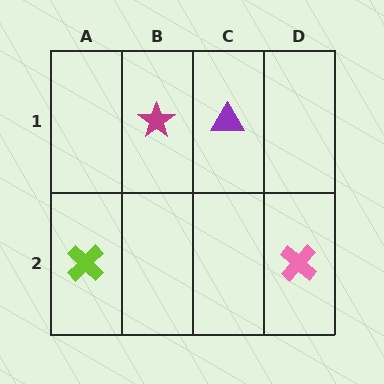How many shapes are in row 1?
2 shapes.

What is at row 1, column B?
A magenta star.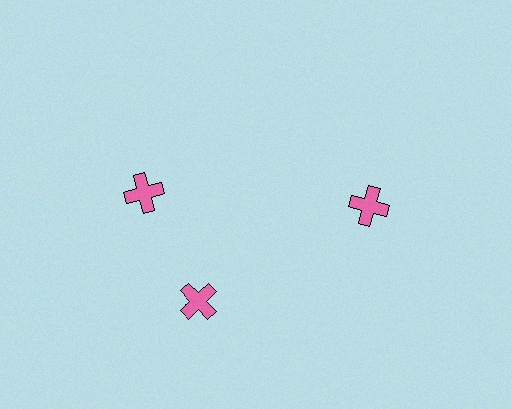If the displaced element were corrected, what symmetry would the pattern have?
It would have 3-fold rotational symmetry — the pattern would map onto itself every 120 degrees.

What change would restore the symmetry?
The symmetry would be restored by rotating it back into even spacing with its neighbors so that all 3 crosses sit at equal angles and equal distance from the center.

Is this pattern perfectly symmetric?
No. The 3 pink crosses are arranged in a ring, but one element near the 11 o'clock position is rotated out of alignment along the ring, breaking the 3-fold rotational symmetry.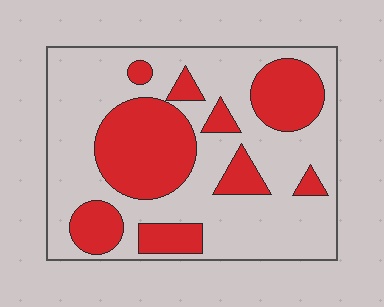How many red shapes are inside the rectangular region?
9.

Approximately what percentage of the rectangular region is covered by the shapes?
Approximately 35%.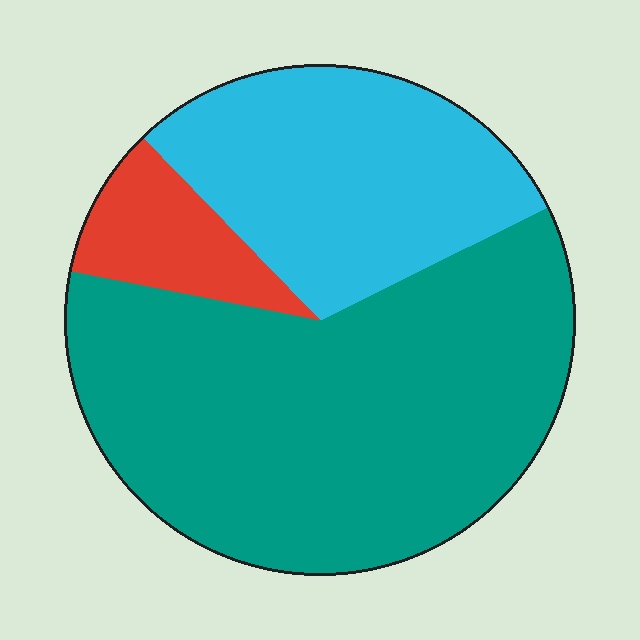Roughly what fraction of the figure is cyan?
Cyan covers 30% of the figure.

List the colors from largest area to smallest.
From largest to smallest: teal, cyan, red.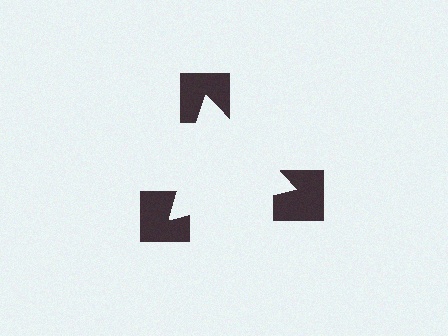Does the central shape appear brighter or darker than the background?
It typically appears slightly brighter than the background, even though no actual brightness change is drawn.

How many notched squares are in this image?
There are 3 — one at each vertex of the illusory triangle.